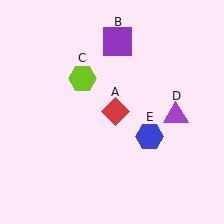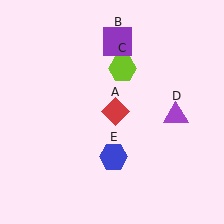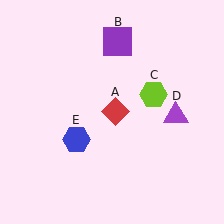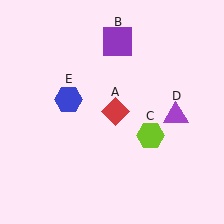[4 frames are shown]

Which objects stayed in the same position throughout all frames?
Red diamond (object A) and purple square (object B) and purple triangle (object D) remained stationary.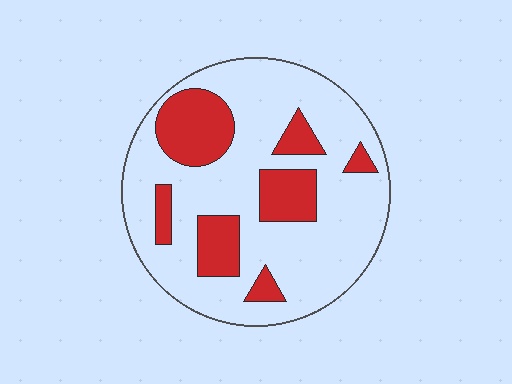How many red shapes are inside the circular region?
7.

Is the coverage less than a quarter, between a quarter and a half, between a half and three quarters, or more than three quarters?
Between a quarter and a half.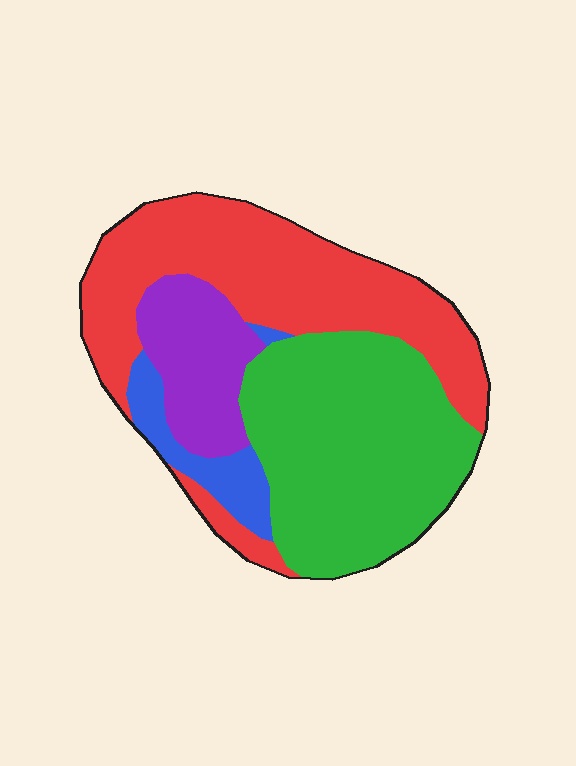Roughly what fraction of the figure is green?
Green takes up about two fifths (2/5) of the figure.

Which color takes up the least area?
Blue, at roughly 10%.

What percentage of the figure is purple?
Purple takes up about one eighth (1/8) of the figure.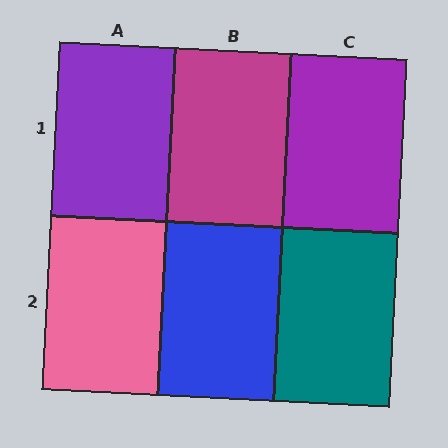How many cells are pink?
1 cell is pink.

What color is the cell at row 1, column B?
Magenta.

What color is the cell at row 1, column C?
Purple.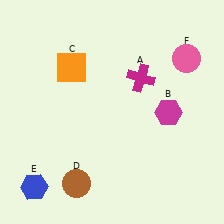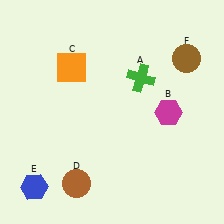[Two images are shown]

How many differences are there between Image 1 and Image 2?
There are 2 differences between the two images.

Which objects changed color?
A changed from magenta to green. F changed from pink to brown.